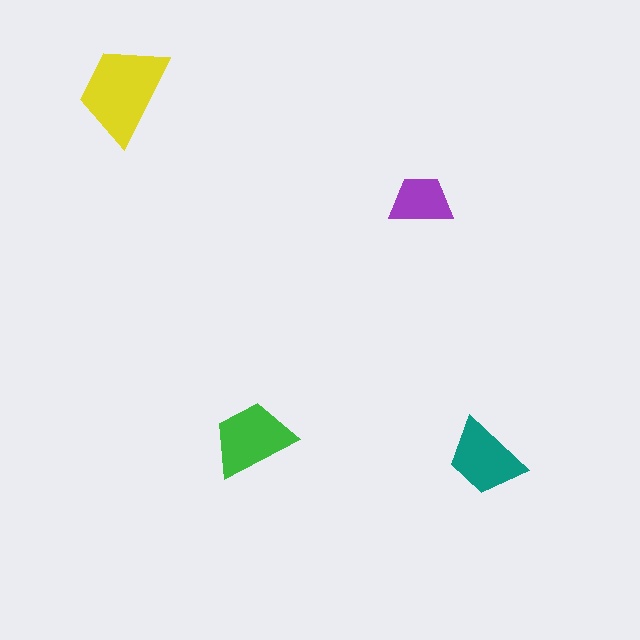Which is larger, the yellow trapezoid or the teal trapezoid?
The yellow one.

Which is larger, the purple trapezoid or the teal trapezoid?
The teal one.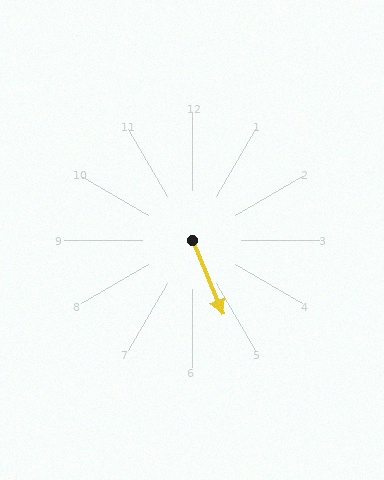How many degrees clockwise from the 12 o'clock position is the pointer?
Approximately 158 degrees.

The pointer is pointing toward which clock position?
Roughly 5 o'clock.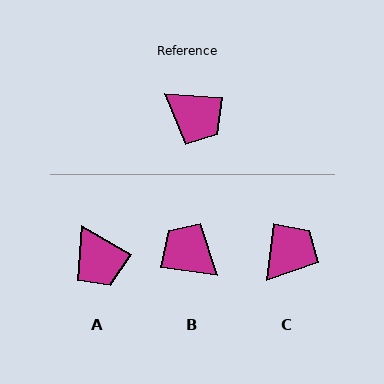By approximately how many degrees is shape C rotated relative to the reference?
Approximately 87 degrees counter-clockwise.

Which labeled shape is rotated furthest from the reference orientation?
B, about 175 degrees away.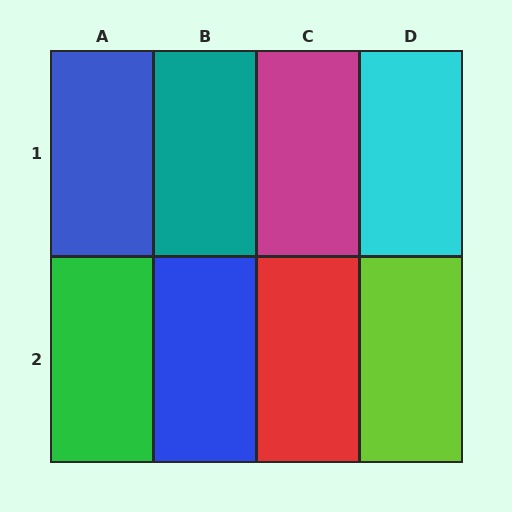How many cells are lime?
1 cell is lime.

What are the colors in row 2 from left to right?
Green, blue, red, lime.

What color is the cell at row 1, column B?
Teal.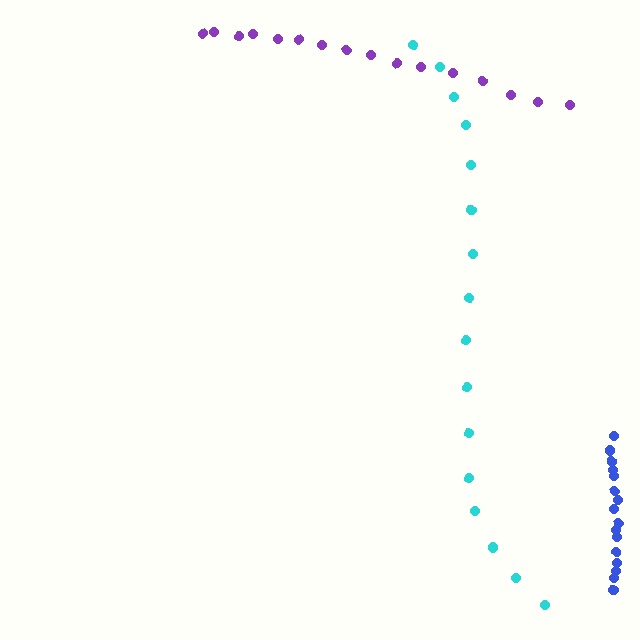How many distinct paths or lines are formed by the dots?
There are 3 distinct paths.